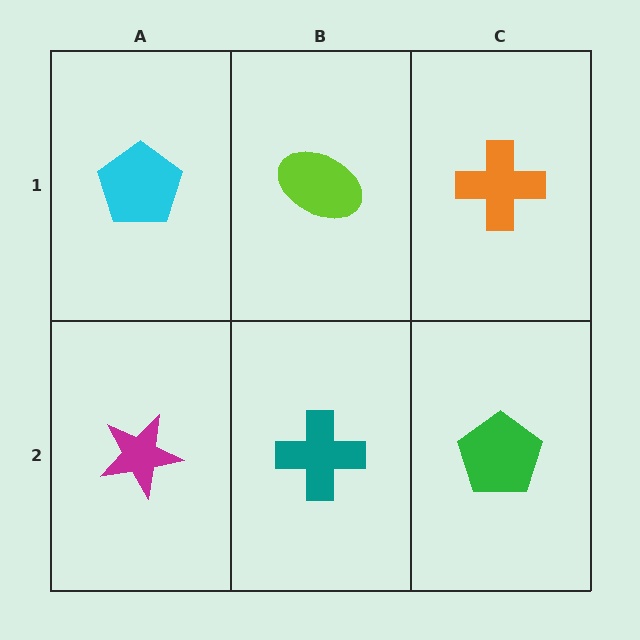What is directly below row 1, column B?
A teal cross.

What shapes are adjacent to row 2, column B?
A lime ellipse (row 1, column B), a magenta star (row 2, column A), a green pentagon (row 2, column C).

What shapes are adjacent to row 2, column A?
A cyan pentagon (row 1, column A), a teal cross (row 2, column B).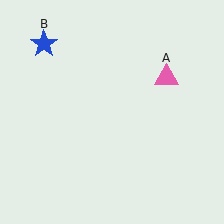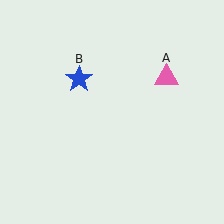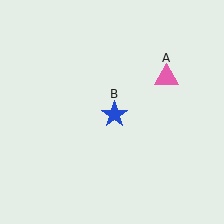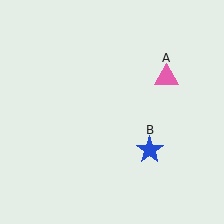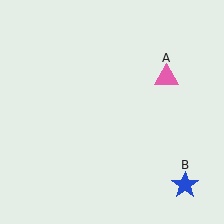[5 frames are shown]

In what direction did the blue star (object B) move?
The blue star (object B) moved down and to the right.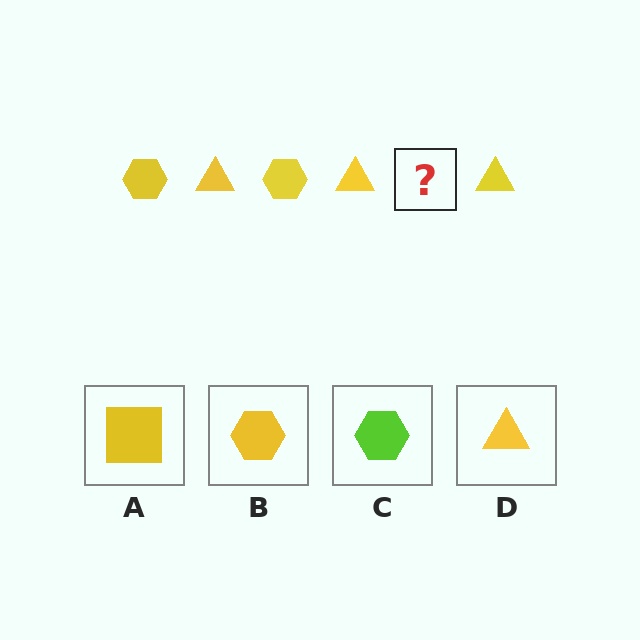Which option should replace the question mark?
Option B.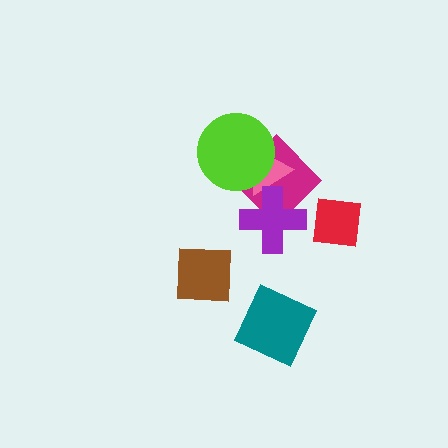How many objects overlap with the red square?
0 objects overlap with the red square.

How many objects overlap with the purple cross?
2 objects overlap with the purple cross.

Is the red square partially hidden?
No, no other shape covers it.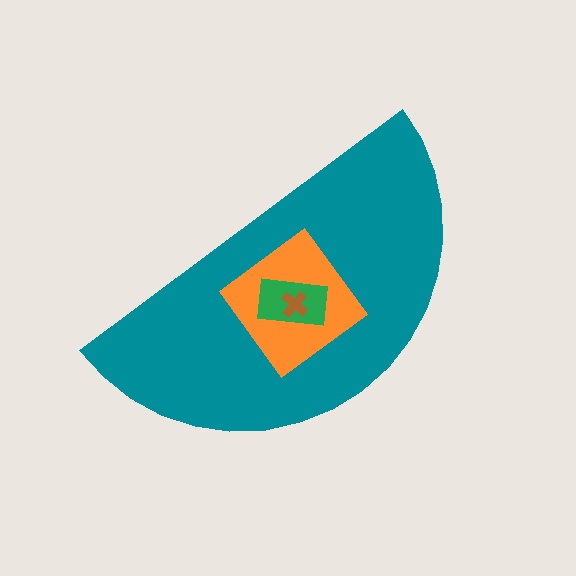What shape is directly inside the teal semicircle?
The orange diamond.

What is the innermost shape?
The brown cross.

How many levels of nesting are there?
4.